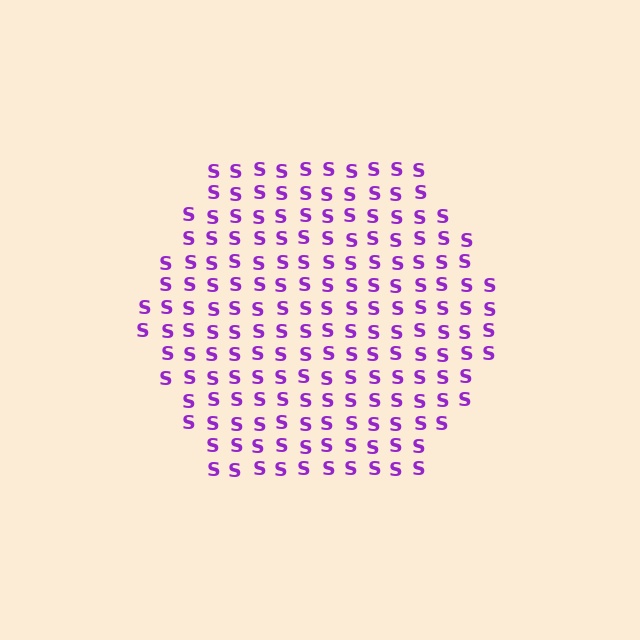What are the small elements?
The small elements are letter S's.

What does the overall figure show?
The overall figure shows a hexagon.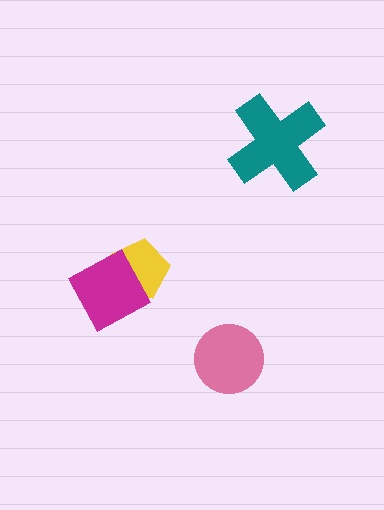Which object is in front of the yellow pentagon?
The magenta diamond is in front of the yellow pentagon.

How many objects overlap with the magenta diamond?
1 object overlaps with the magenta diamond.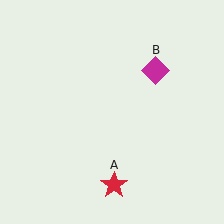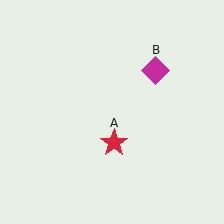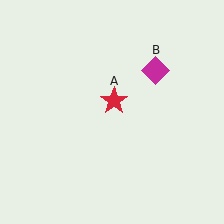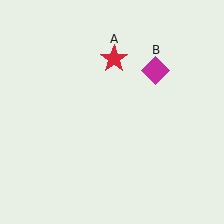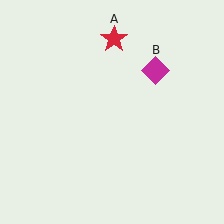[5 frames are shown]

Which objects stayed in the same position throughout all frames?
Magenta diamond (object B) remained stationary.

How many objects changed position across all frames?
1 object changed position: red star (object A).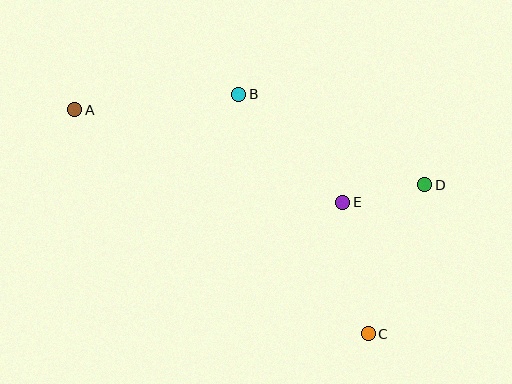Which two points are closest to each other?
Points D and E are closest to each other.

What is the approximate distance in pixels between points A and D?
The distance between A and D is approximately 358 pixels.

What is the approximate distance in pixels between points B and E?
The distance between B and E is approximately 150 pixels.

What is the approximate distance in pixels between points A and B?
The distance between A and B is approximately 165 pixels.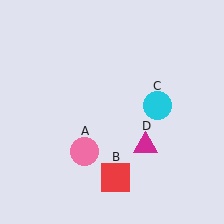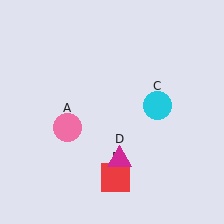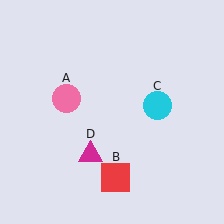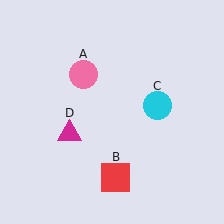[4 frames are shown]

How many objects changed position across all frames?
2 objects changed position: pink circle (object A), magenta triangle (object D).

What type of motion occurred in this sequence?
The pink circle (object A), magenta triangle (object D) rotated clockwise around the center of the scene.